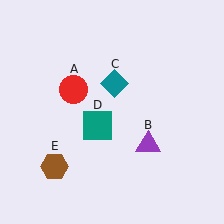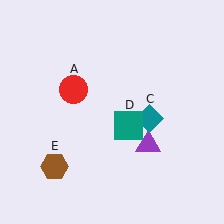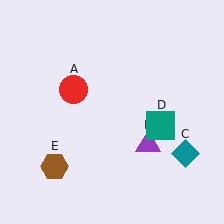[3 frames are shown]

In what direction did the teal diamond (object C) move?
The teal diamond (object C) moved down and to the right.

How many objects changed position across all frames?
2 objects changed position: teal diamond (object C), teal square (object D).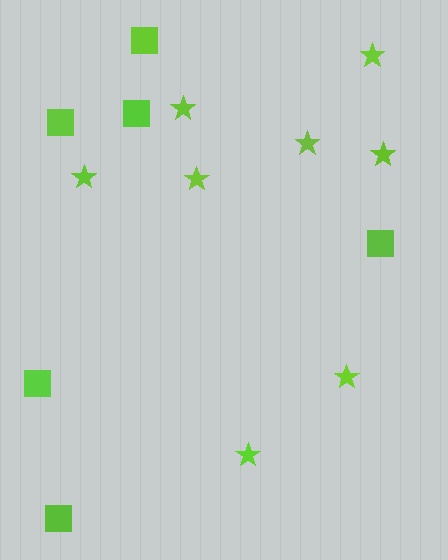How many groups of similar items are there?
There are 2 groups: one group of stars (8) and one group of squares (6).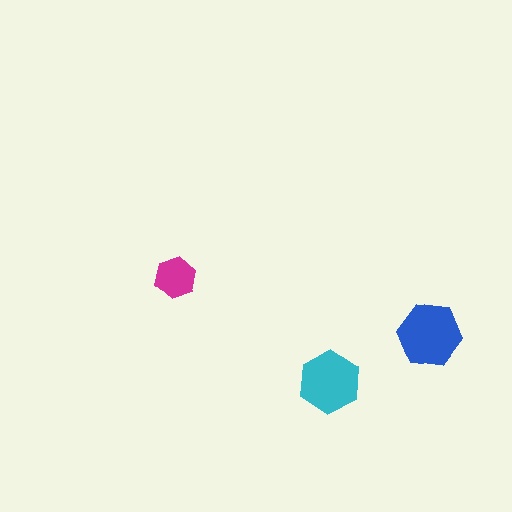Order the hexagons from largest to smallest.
the blue one, the cyan one, the magenta one.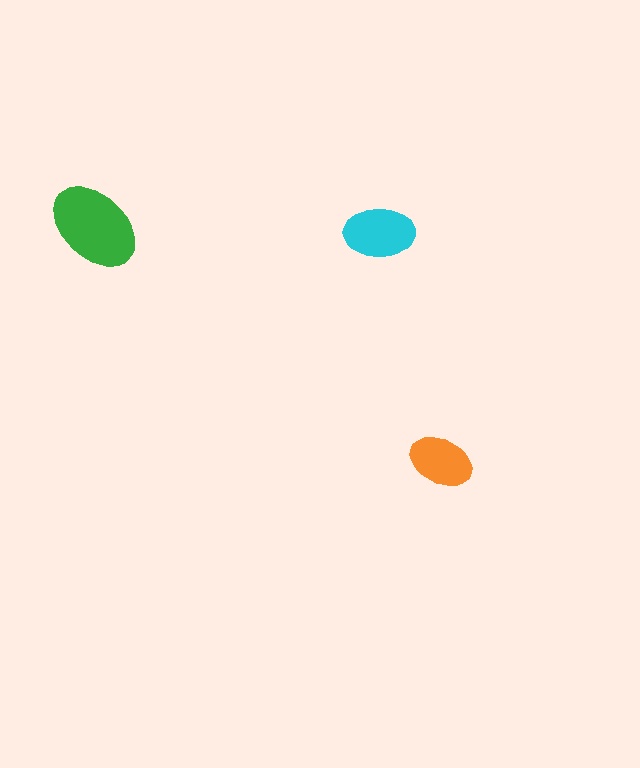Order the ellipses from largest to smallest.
the green one, the cyan one, the orange one.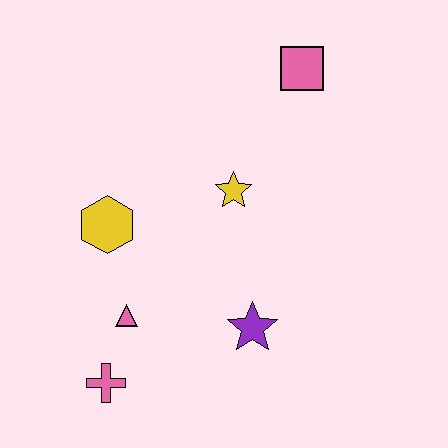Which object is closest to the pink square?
The yellow star is closest to the pink square.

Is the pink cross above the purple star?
No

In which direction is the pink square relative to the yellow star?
The pink square is above the yellow star.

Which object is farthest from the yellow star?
The pink cross is farthest from the yellow star.